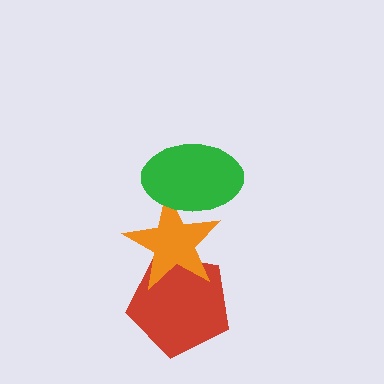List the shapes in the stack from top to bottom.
From top to bottom: the green ellipse, the orange star, the red pentagon.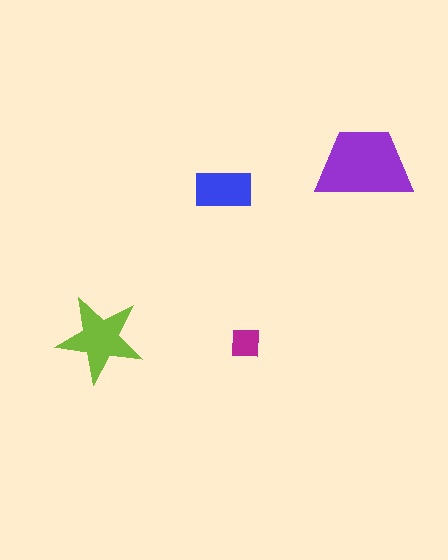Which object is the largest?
The purple trapezoid.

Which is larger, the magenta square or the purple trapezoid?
The purple trapezoid.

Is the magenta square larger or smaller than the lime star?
Smaller.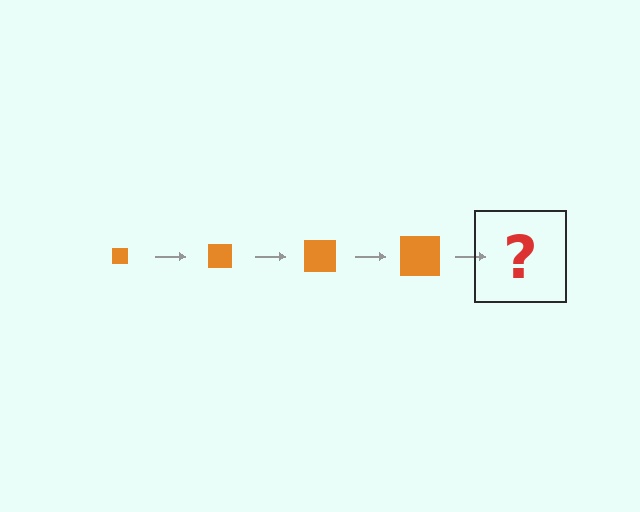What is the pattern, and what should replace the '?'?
The pattern is that the square gets progressively larger each step. The '?' should be an orange square, larger than the previous one.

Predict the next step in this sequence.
The next step is an orange square, larger than the previous one.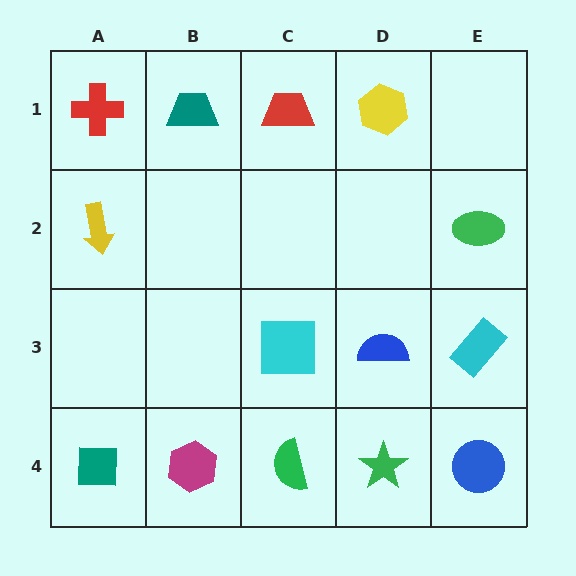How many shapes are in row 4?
5 shapes.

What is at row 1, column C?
A red trapezoid.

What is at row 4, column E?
A blue circle.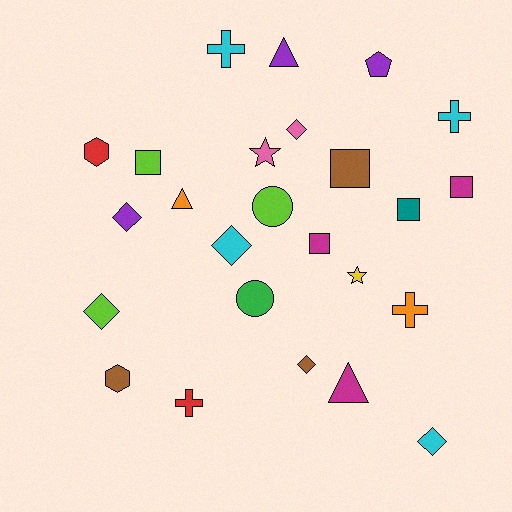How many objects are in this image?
There are 25 objects.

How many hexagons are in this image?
There are 2 hexagons.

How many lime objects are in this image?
There are 3 lime objects.